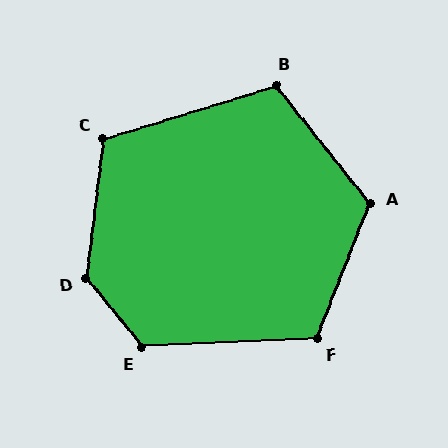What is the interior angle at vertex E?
Approximately 126 degrees (obtuse).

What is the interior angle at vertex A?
Approximately 120 degrees (obtuse).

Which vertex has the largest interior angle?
D, at approximately 134 degrees.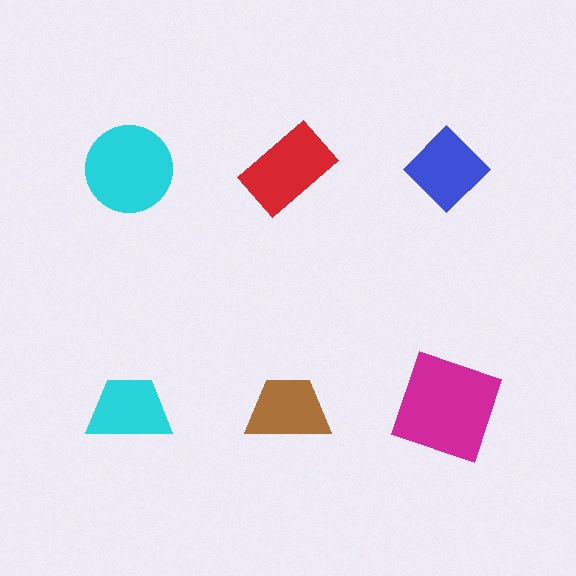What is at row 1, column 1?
A cyan circle.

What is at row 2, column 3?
A magenta square.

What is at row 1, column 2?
A red rectangle.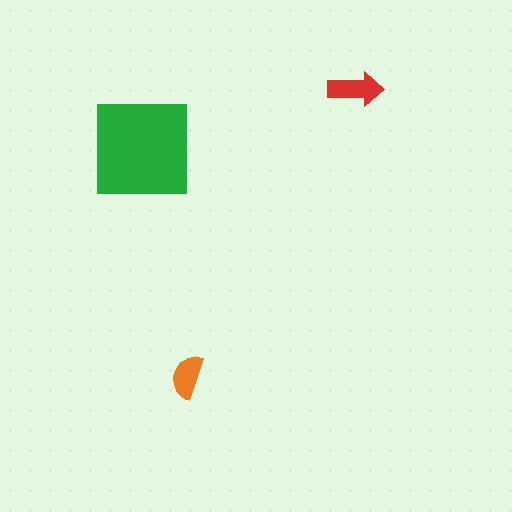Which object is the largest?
The green square.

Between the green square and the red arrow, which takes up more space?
The green square.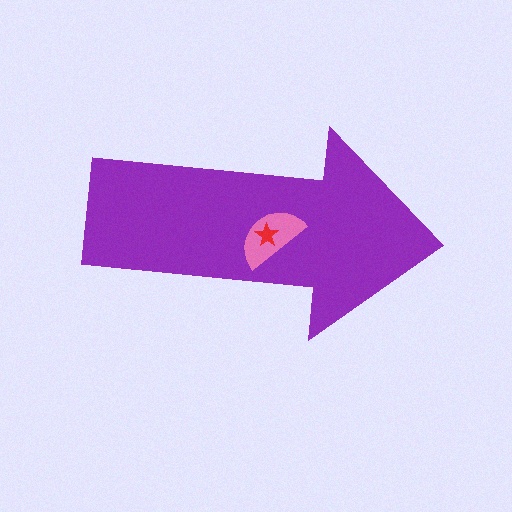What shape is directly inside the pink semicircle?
The red star.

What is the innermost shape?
The red star.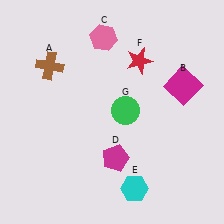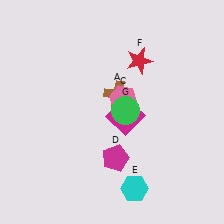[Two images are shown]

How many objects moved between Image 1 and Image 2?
3 objects moved between the two images.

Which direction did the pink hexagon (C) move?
The pink hexagon (C) moved down.